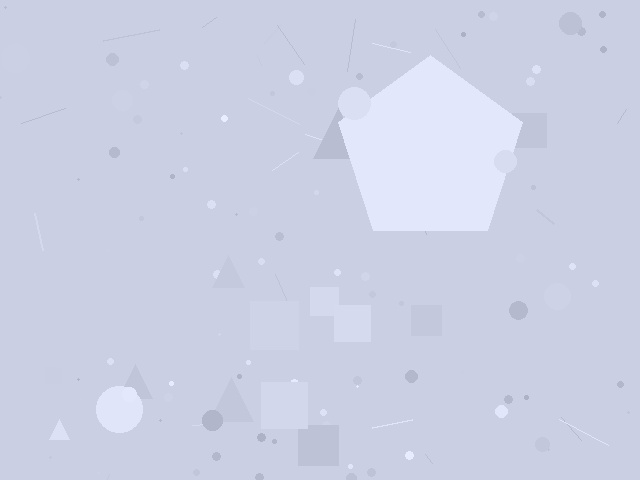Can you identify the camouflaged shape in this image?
The camouflaged shape is a pentagon.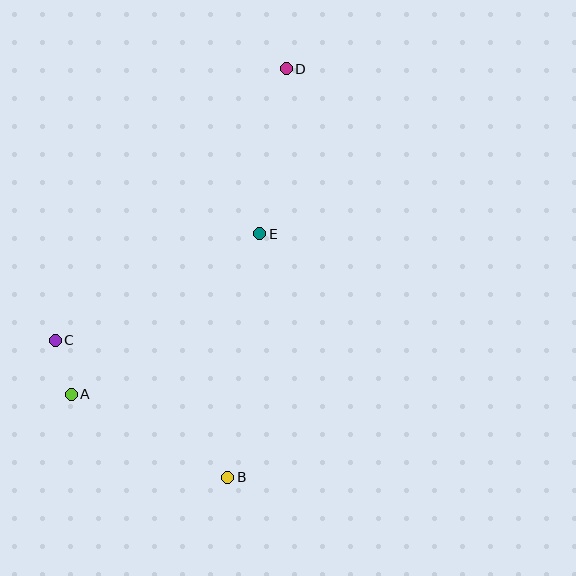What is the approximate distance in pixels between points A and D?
The distance between A and D is approximately 390 pixels.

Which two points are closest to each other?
Points A and C are closest to each other.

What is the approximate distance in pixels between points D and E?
The distance between D and E is approximately 167 pixels.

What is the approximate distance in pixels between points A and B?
The distance between A and B is approximately 177 pixels.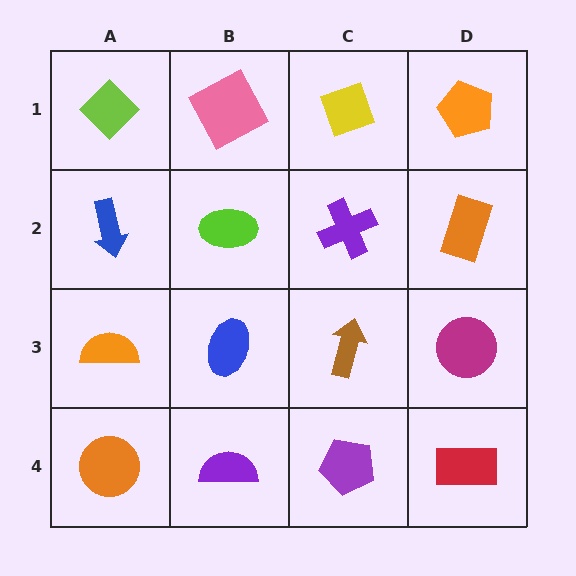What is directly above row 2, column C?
A yellow diamond.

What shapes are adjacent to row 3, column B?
A lime ellipse (row 2, column B), a purple semicircle (row 4, column B), an orange semicircle (row 3, column A), a brown arrow (row 3, column C).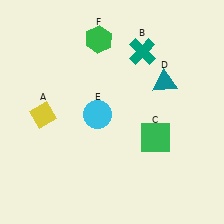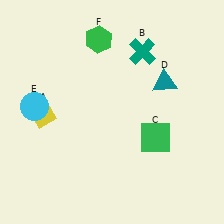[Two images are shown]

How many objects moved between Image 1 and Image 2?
1 object moved between the two images.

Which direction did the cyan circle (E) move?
The cyan circle (E) moved left.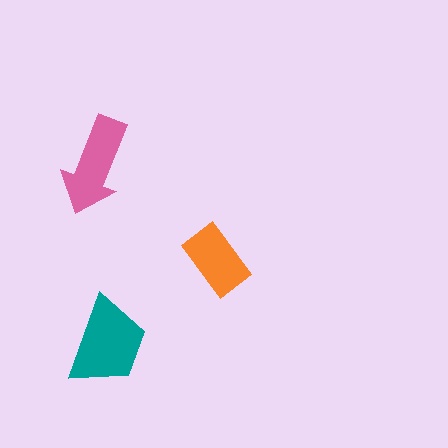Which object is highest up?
The pink arrow is topmost.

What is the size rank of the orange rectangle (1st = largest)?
3rd.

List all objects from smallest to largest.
The orange rectangle, the pink arrow, the teal trapezoid.